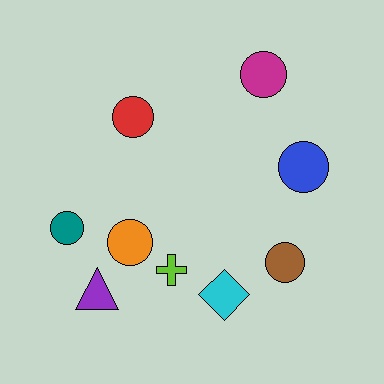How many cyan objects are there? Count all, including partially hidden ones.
There is 1 cyan object.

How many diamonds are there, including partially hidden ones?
There is 1 diamond.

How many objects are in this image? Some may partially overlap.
There are 9 objects.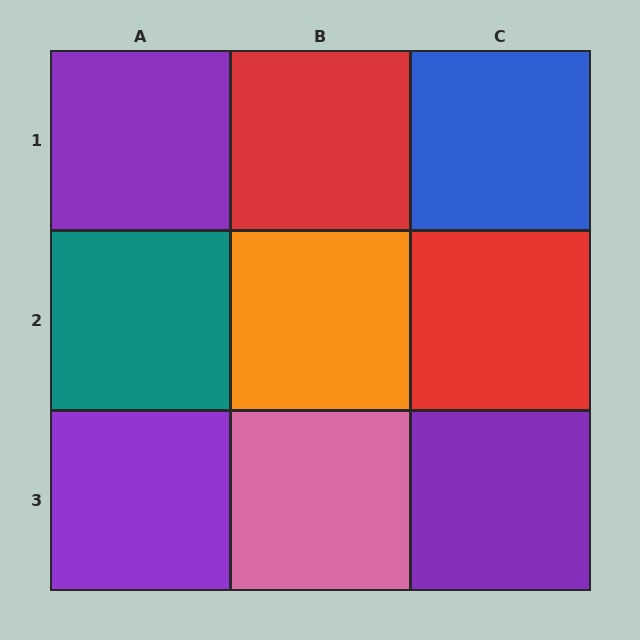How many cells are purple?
3 cells are purple.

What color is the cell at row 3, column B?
Pink.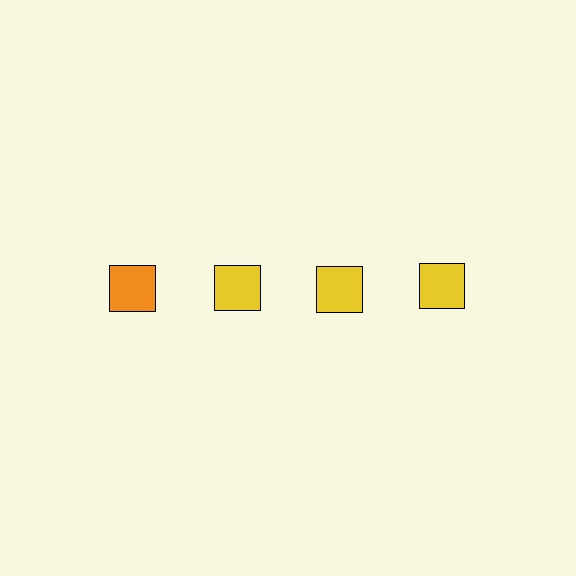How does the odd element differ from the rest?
It has a different color: orange instead of yellow.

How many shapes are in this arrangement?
There are 4 shapes arranged in a grid pattern.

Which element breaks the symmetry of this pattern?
The orange square in the top row, leftmost column breaks the symmetry. All other shapes are yellow squares.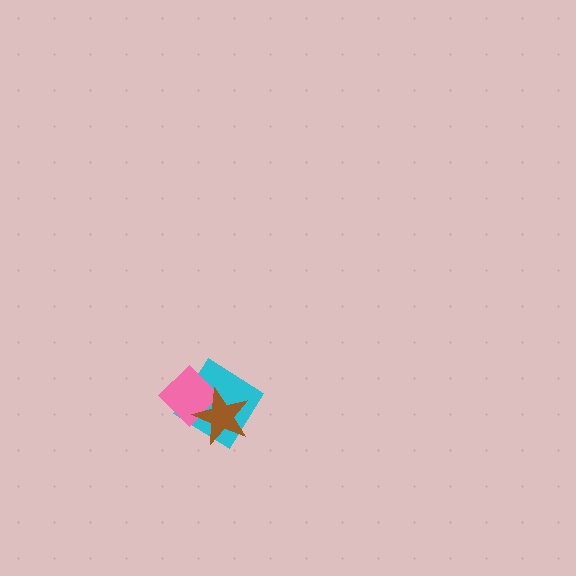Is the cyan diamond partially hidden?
Yes, it is partially covered by another shape.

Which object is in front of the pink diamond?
The brown star is in front of the pink diamond.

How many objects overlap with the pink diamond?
2 objects overlap with the pink diamond.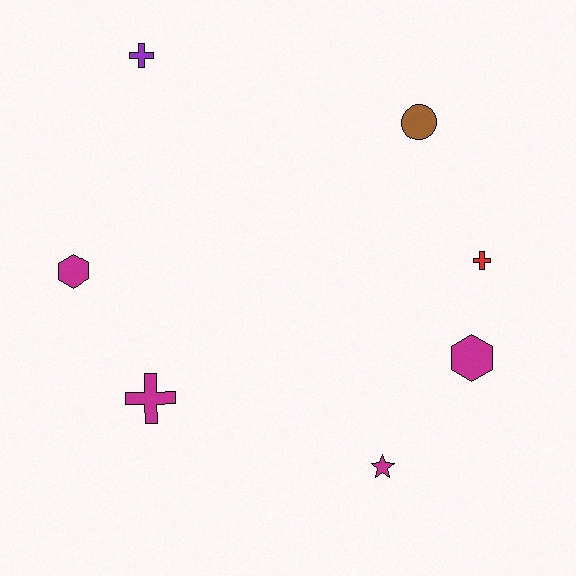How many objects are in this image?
There are 7 objects.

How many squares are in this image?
There are no squares.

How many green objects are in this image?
There are no green objects.